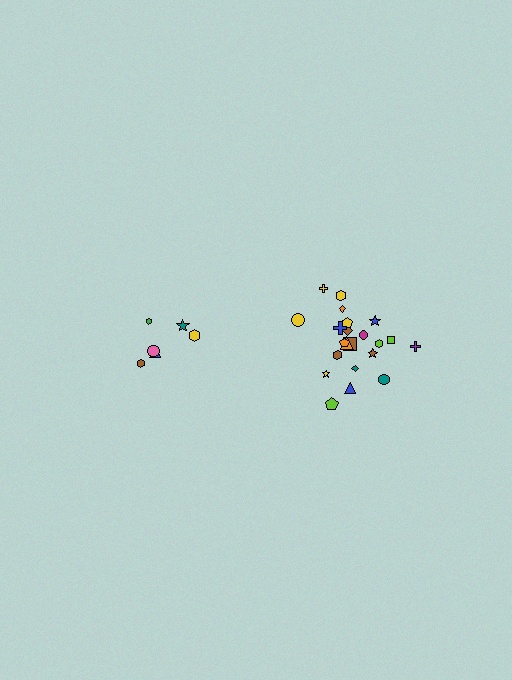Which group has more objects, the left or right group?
The right group.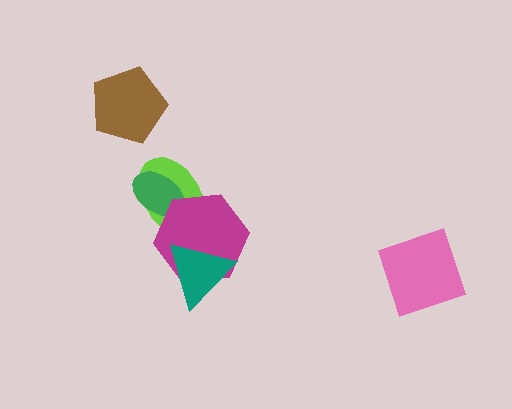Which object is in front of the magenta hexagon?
The teal triangle is in front of the magenta hexagon.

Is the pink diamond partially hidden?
No, no other shape covers it.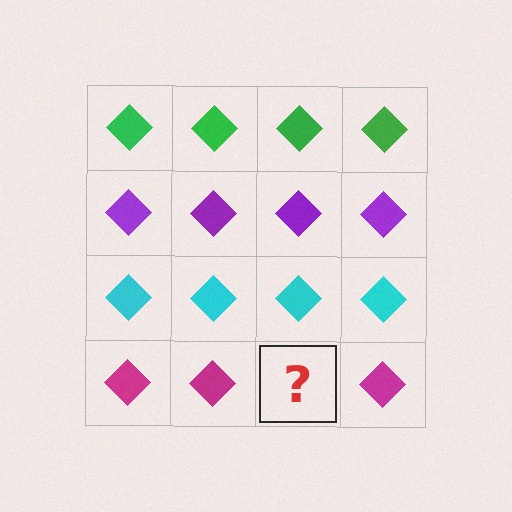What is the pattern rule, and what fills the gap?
The rule is that each row has a consistent color. The gap should be filled with a magenta diamond.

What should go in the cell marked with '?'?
The missing cell should contain a magenta diamond.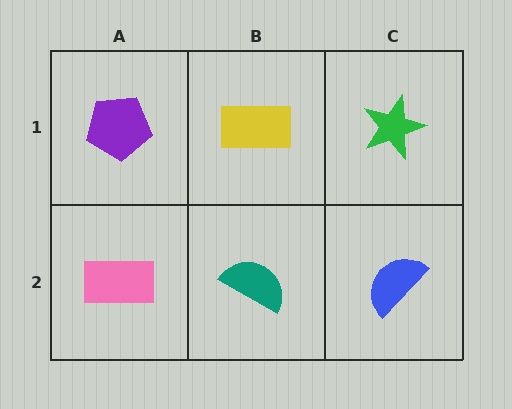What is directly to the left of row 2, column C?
A teal semicircle.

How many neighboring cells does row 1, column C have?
2.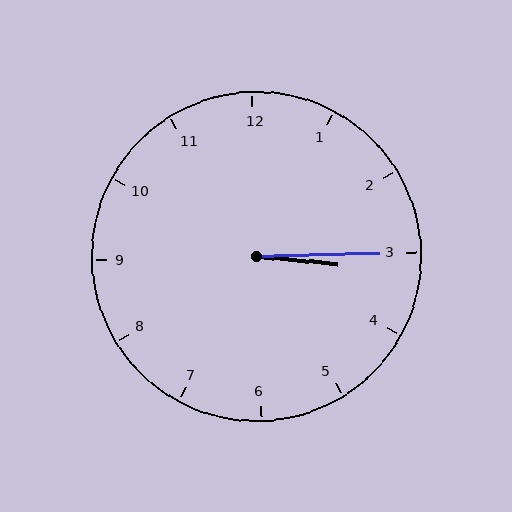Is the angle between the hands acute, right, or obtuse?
It is acute.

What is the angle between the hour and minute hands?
Approximately 8 degrees.